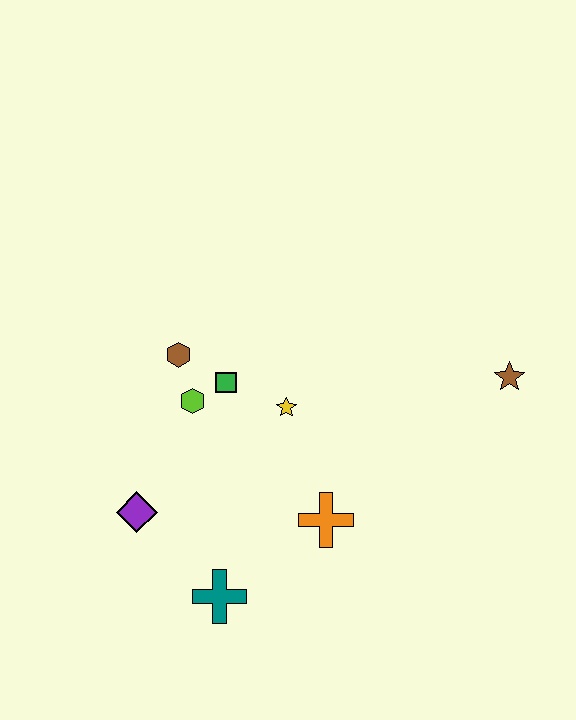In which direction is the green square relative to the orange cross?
The green square is above the orange cross.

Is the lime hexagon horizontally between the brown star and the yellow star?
No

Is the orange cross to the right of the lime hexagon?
Yes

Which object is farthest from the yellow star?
The brown star is farthest from the yellow star.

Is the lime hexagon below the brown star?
Yes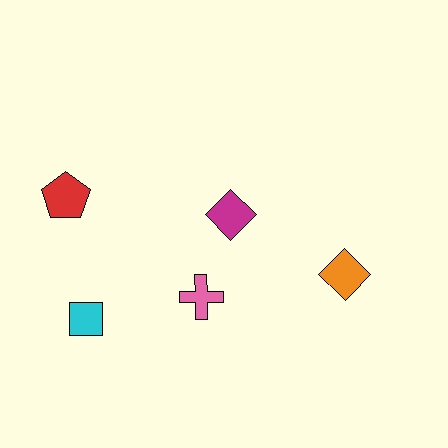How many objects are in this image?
There are 5 objects.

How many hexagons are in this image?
There are no hexagons.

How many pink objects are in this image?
There is 1 pink object.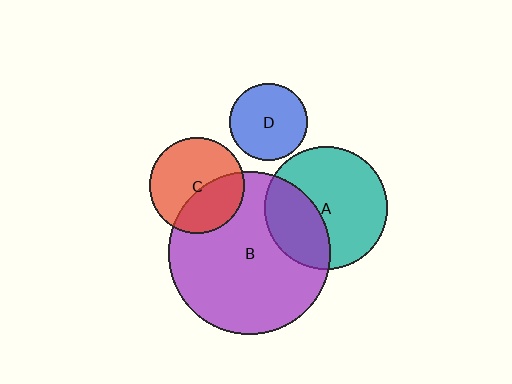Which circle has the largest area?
Circle B (purple).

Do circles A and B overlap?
Yes.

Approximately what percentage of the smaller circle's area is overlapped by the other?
Approximately 35%.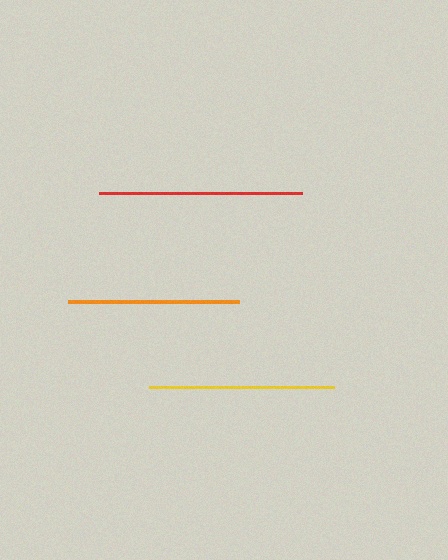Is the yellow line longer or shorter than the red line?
The red line is longer than the yellow line.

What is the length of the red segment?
The red segment is approximately 203 pixels long.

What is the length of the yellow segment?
The yellow segment is approximately 184 pixels long.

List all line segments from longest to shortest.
From longest to shortest: red, yellow, orange.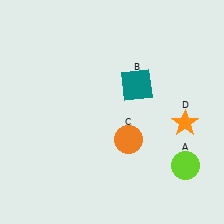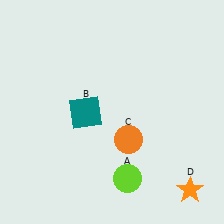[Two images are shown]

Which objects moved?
The objects that moved are: the lime circle (A), the teal square (B), the orange star (D).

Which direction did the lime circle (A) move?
The lime circle (A) moved left.